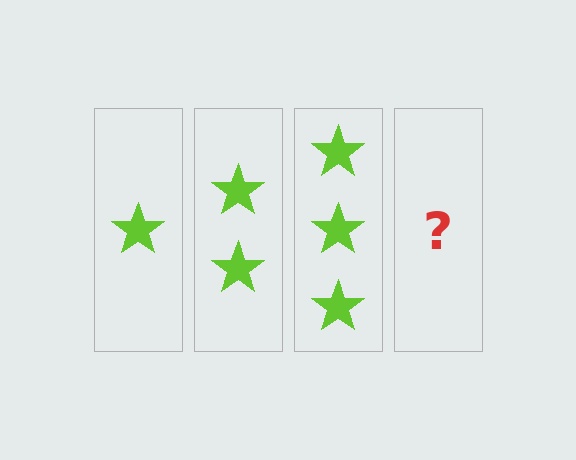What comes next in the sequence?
The next element should be 4 stars.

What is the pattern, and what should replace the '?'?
The pattern is that each step adds one more star. The '?' should be 4 stars.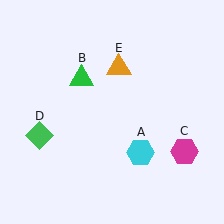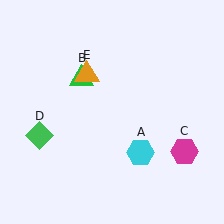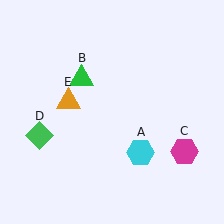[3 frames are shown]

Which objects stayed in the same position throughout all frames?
Cyan hexagon (object A) and green triangle (object B) and magenta hexagon (object C) and green diamond (object D) remained stationary.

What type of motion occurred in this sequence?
The orange triangle (object E) rotated counterclockwise around the center of the scene.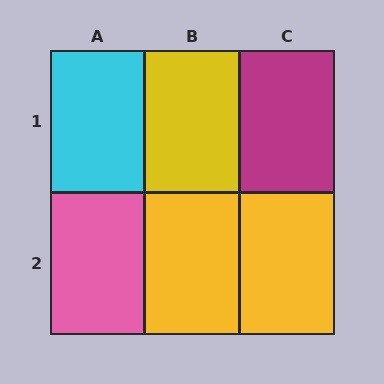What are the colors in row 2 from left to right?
Pink, yellow, yellow.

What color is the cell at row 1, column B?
Yellow.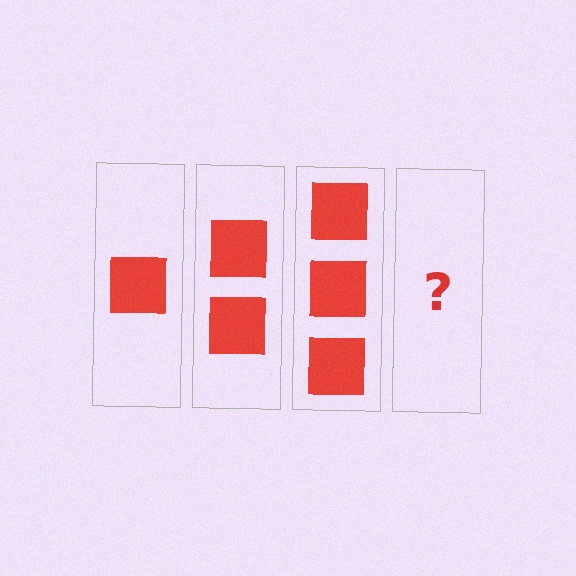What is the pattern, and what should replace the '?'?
The pattern is that each step adds one more square. The '?' should be 4 squares.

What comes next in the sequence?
The next element should be 4 squares.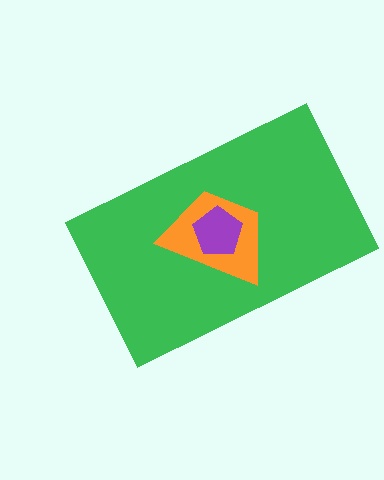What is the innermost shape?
The purple pentagon.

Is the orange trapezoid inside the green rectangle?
Yes.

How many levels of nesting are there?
3.